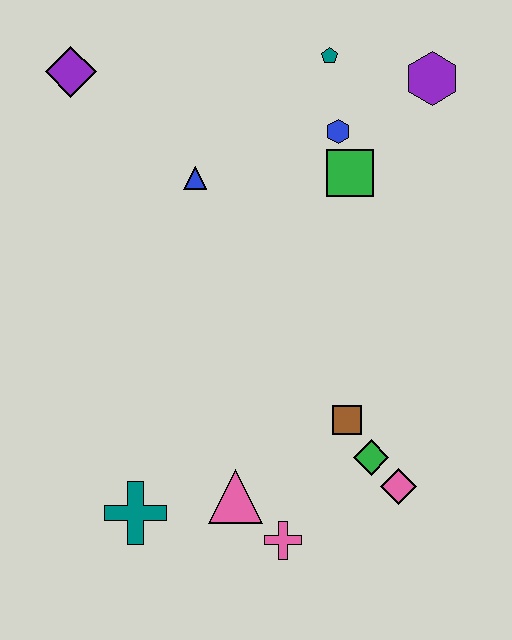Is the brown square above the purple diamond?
No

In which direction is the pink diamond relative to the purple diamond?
The pink diamond is below the purple diamond.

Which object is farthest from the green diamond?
The purple diamond is farthest from the green diamond.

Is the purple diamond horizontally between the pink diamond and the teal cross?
No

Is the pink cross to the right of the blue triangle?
Yes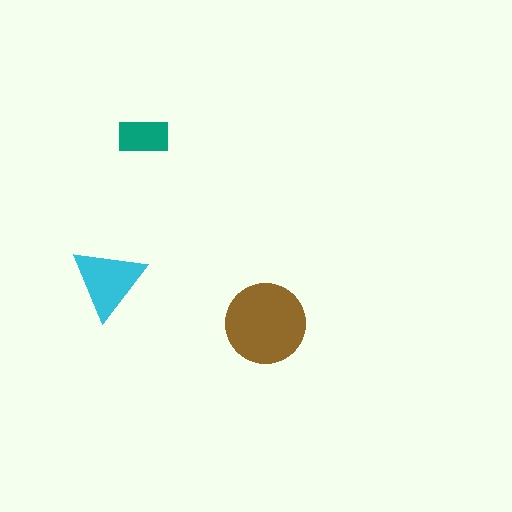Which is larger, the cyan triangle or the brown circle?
The brown circle.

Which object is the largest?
The brown circle.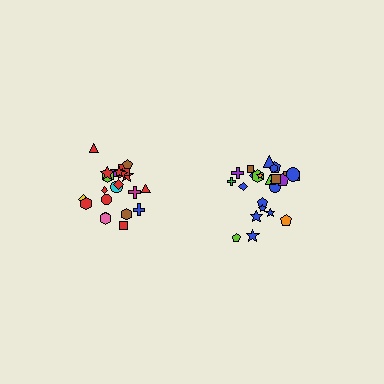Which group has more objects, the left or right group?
The right group.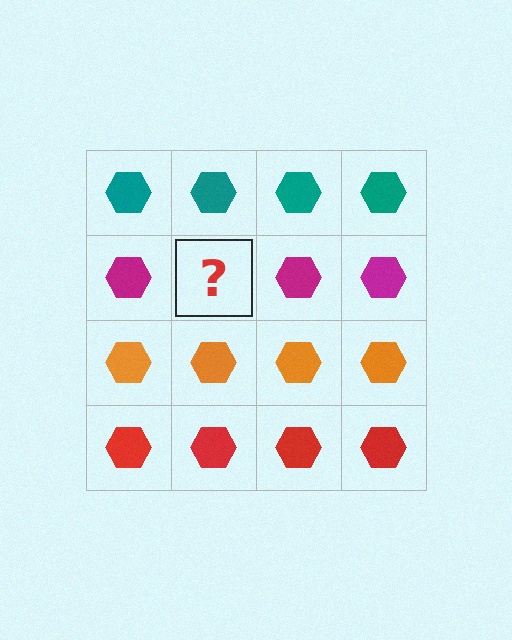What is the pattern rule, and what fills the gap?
The rule is that each row has a consistent color. The gap should be filled with a magenta hexagon.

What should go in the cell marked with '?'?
The missing cell should contain a magenta hexagon.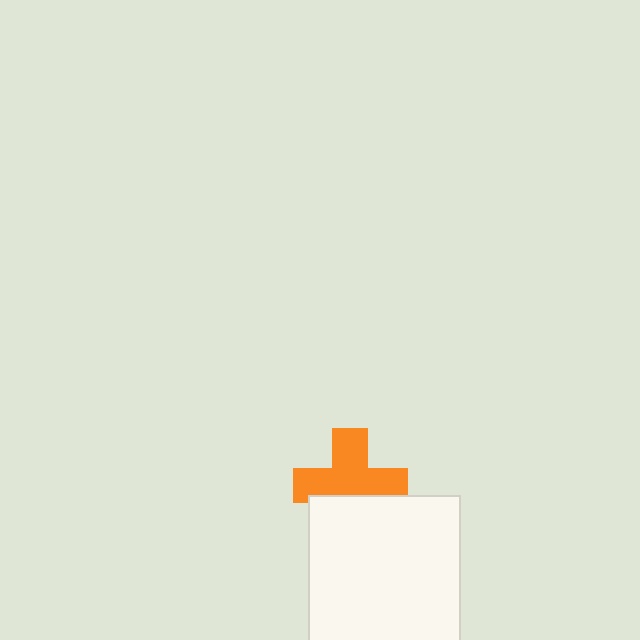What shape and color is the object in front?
The object in front is a white square.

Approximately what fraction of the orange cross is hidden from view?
Roughly 32% of the orange cross is hidden behind the white square.